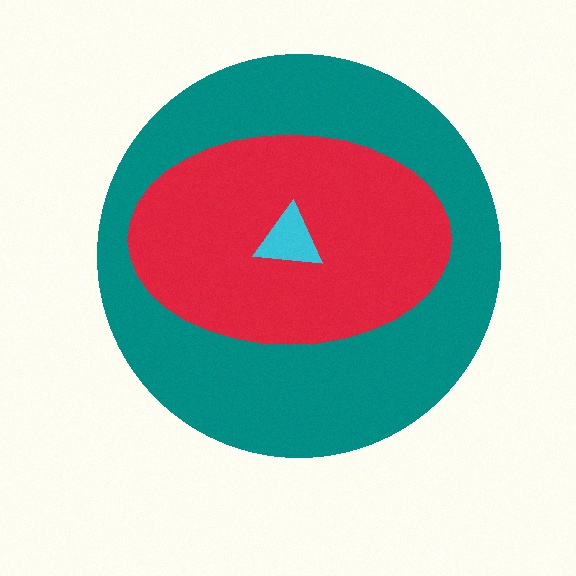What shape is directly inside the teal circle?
The red ellipse.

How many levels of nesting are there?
3.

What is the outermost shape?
The teal circle.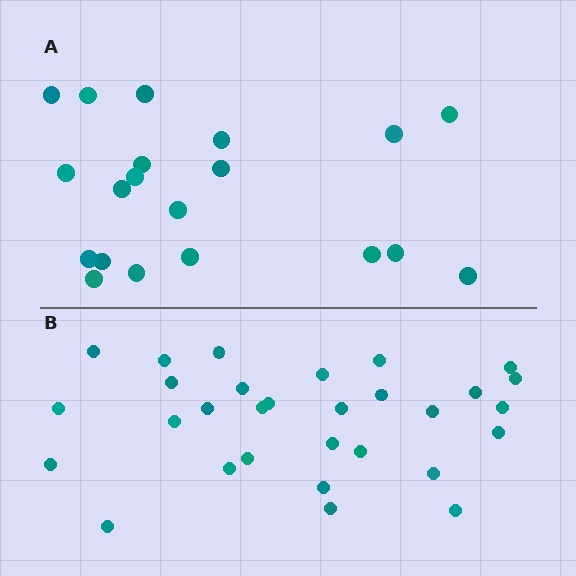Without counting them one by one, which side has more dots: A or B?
Region B (the bottom region) has more dots.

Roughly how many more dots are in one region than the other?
Region B has roughly 10 or so more dots than region A.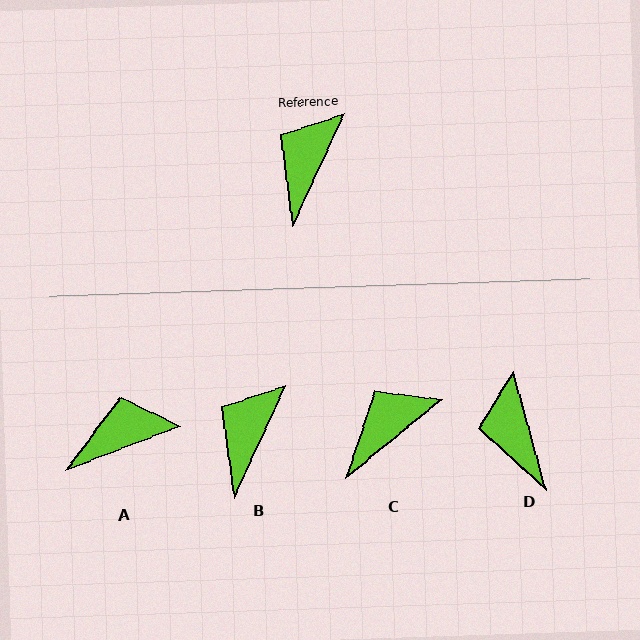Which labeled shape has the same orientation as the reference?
B.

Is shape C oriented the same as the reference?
No, it is off by about 26 degrees.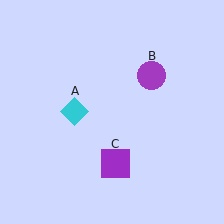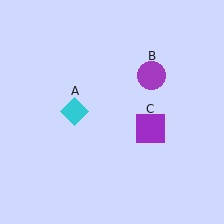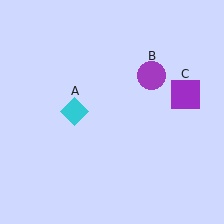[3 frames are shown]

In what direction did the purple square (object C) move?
The purple square (object C) moved up and to the right.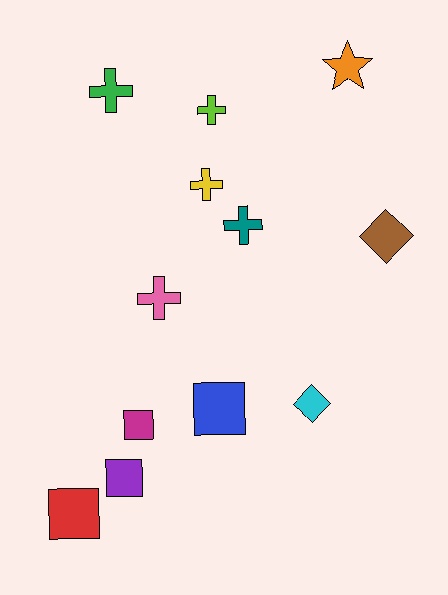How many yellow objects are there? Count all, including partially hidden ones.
There is 1 yellow object.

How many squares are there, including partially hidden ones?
There are 4 squares.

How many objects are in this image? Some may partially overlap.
There are 12 objects.